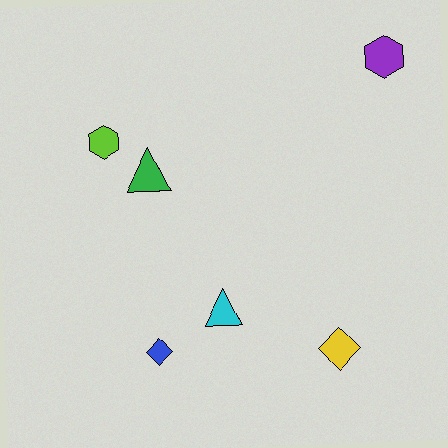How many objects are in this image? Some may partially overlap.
There are 6 objects.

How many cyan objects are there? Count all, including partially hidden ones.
There is 1 cyan object.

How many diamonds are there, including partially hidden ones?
There are 2 diamonds.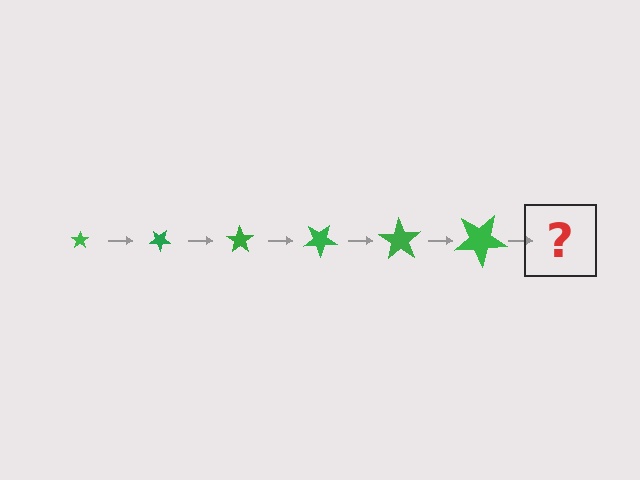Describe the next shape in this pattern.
It should be a star, larger than the previous one and rotated 210 degrees from the start.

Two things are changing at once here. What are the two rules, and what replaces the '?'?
The two rules are that the star grows larger each step and it rotates 35 degrees each step. The '?' should be a star, larger than the previous one and rotated 210 degrees from the start.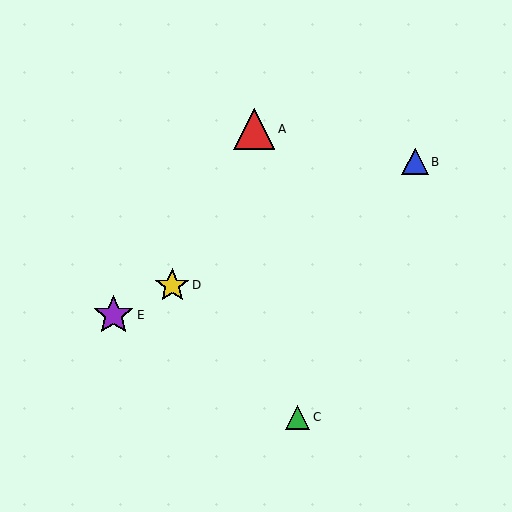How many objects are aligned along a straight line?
3 objects (B, D, E) are aligned along a straight line.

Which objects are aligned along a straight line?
Objects B, D, E are aligned along a straight line.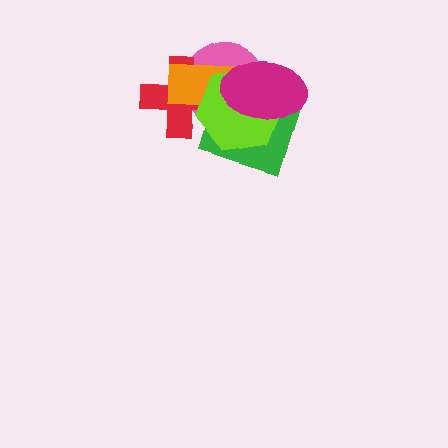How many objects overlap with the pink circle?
5 objects overlap with the pink circle.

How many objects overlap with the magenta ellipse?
4 objects overlap with the magenta ellipse.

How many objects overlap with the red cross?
3 objects overlap with the red cross.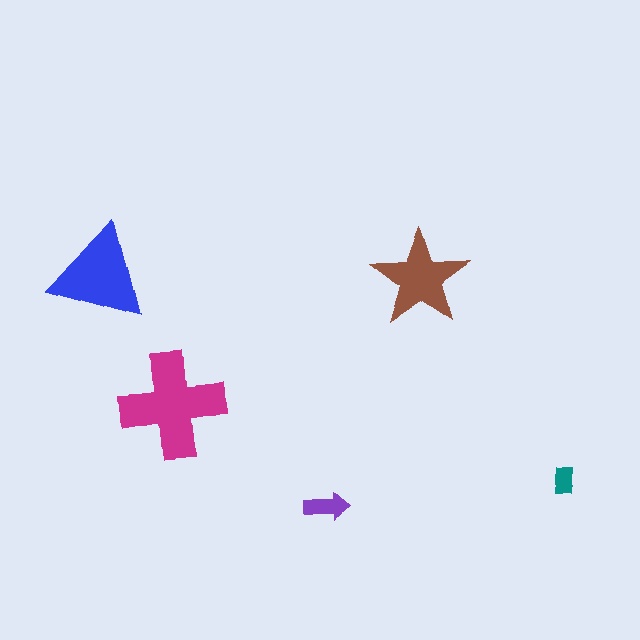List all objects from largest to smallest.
The magenta cross, the blue triangle, the brown star, the purple arrow, the teal rectangle.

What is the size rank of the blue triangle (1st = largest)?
2nd.